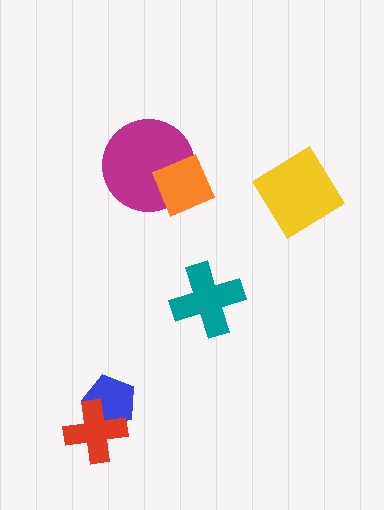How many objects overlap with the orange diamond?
1 object overlaps with the orange diamond.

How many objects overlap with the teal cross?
0 objects overlap with the teal cross.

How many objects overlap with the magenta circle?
1 object overlaps with the magenta circle.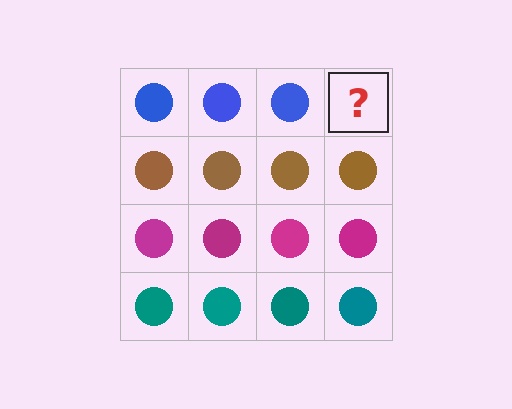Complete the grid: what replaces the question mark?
The question mark should be replaced with a blue circle.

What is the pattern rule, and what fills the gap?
The rule is that each row has a consistent color. The gap should be filled with a blue circle.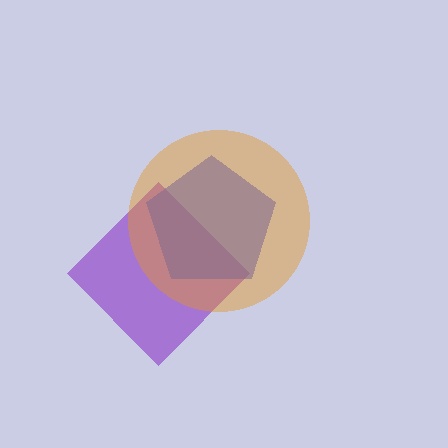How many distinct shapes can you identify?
There are 3 distinct shapes: a purple diamond, a blue pentagon, an orange circle.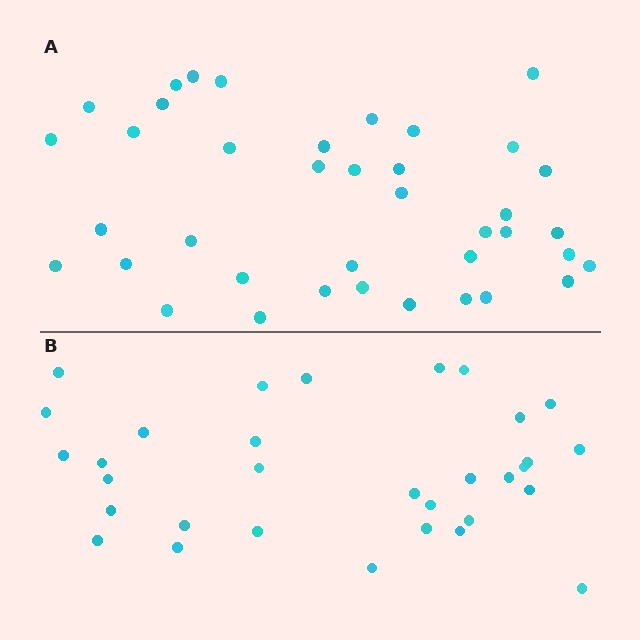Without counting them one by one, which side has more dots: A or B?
Region A (the top region) has more dots.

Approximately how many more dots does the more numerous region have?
Region A has roughly 8 or so more dots than region B.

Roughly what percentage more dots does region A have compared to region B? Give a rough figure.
About 20% more.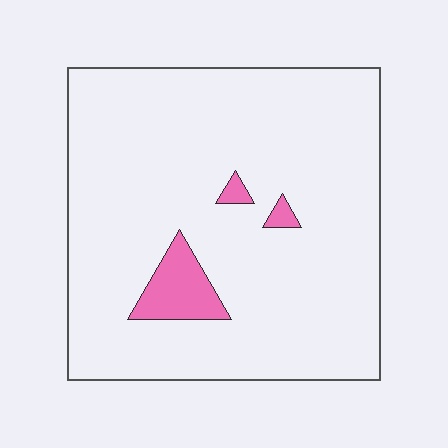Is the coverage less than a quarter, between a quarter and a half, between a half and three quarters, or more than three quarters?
Less than a quarter.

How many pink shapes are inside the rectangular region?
3.